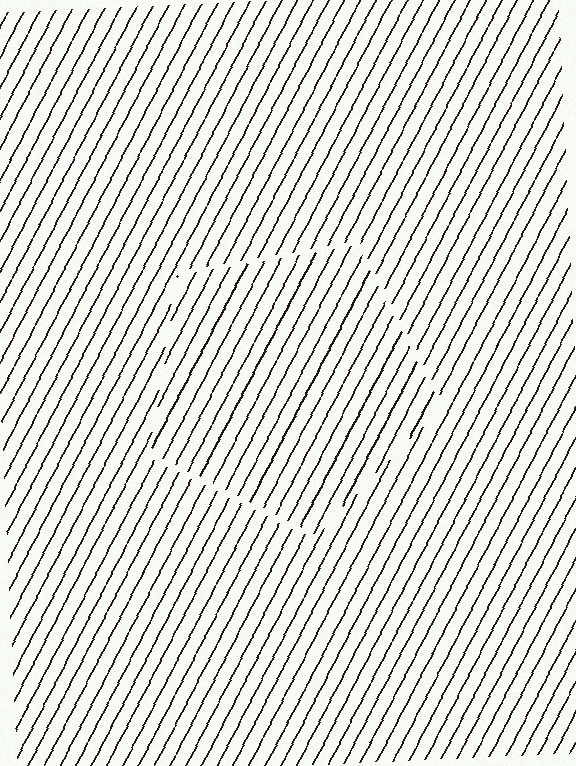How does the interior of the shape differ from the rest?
The interior of the shape contains the same grating, shifted by half a period — the contour is defined by the phase discontinuity where line-ends from the inner and outer gratings abut.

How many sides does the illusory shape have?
5 sides — the line-ends trace a pentagon.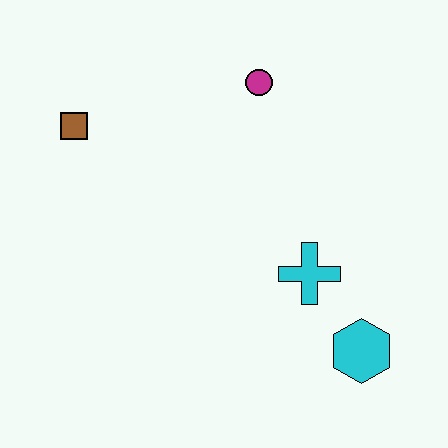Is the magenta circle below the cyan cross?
No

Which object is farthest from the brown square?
The cyan hexagon is farthest from the brown square.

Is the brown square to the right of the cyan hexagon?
No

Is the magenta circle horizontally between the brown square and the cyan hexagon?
Yes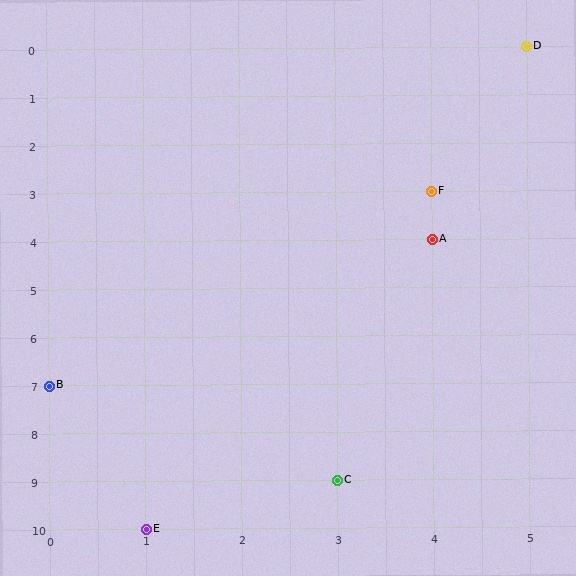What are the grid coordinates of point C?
Point C is at grid coordinates (3, 9).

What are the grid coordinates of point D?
Point D is at grid coordinates (5, 0).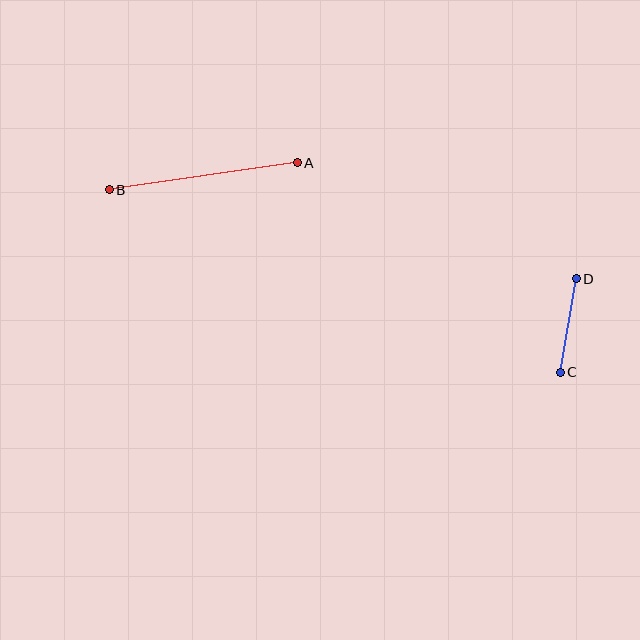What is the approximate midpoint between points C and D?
The midpoint is at approximately (568, 325) pixels.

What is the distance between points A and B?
The distance is approximately 190 pixels.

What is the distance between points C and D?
The distance is approximately 95 pixels.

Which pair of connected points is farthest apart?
Points A and B are farthest apart.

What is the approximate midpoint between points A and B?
The midpoint is at approximately (203, 176) pixels.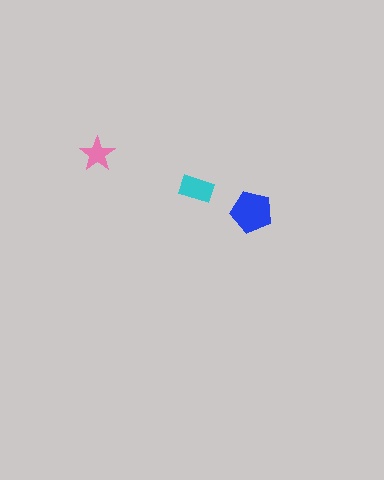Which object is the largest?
The blue pentagon.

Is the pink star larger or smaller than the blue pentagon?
Smaller.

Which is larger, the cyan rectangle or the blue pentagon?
The blue pentagon.